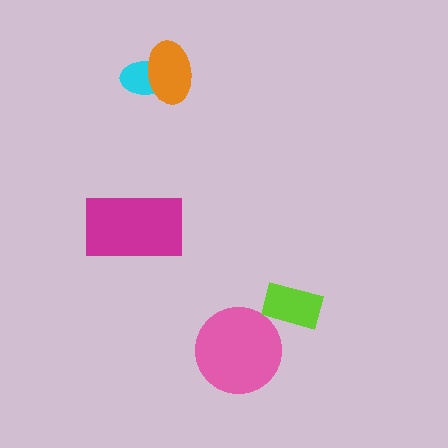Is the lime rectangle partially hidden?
No, no other shape covers it.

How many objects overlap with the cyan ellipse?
1 object overlaps with the cyan ellipse.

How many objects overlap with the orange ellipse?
1 object overlaps with the orange ellipse.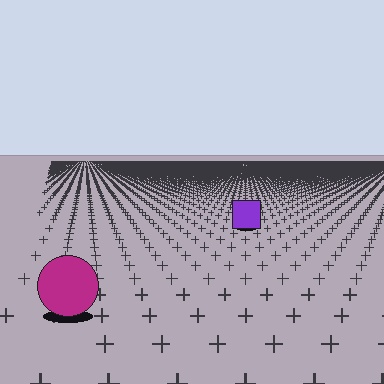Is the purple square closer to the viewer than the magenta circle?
No. The magenta circle is closer — you can tell from the texture gradient: the ground texture is coarser near it.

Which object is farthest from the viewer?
The purple square is farthest from the viewer. It appears smaller and the ground texture around it is denser.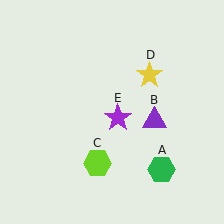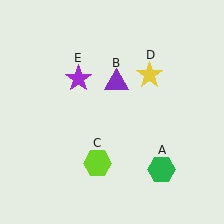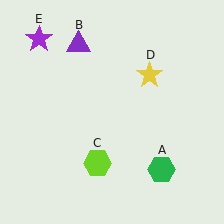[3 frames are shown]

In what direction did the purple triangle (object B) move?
The purple triangle (object B) moved up and to the left.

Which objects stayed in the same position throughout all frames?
Green hexagon (object A) and lime hexagon (object C) and yellow star (object D) remained stationary.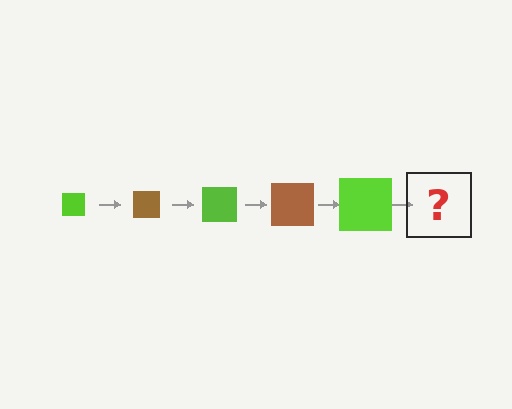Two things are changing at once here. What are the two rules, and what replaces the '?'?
The two rules are that the square grows larger each step and the color cycles through lime and brown. The '?' should be a brown square, larger than the previous one.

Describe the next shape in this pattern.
It should be a brown square, larger than the previous one.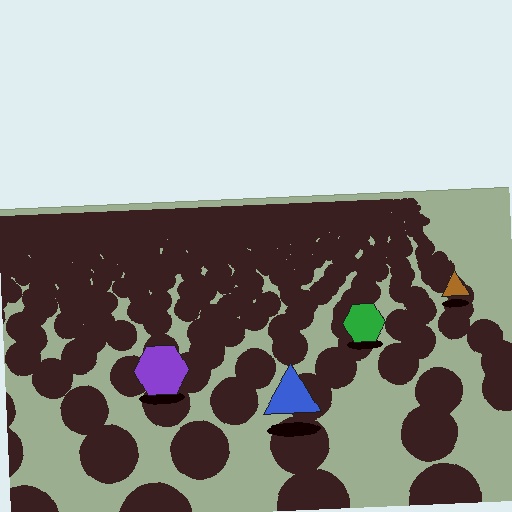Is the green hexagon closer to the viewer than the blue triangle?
No. The blue triangle is closer — you can tell from the texture gradient: the ground texture is coarser near it.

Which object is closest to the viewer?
The blue triangle is closest. The texture marks near it are larger and more spread out.